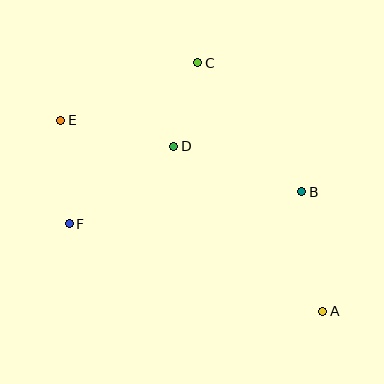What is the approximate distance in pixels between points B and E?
The distance between B and E is approximately 252 pixels.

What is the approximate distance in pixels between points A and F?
The distance between A and F is approximately 268 pixels.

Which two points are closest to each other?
Points C and D are closest to each other.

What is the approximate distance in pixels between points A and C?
The distance between A and C is approximately 279 pixels.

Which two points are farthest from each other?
Points A and E are farthest from each other.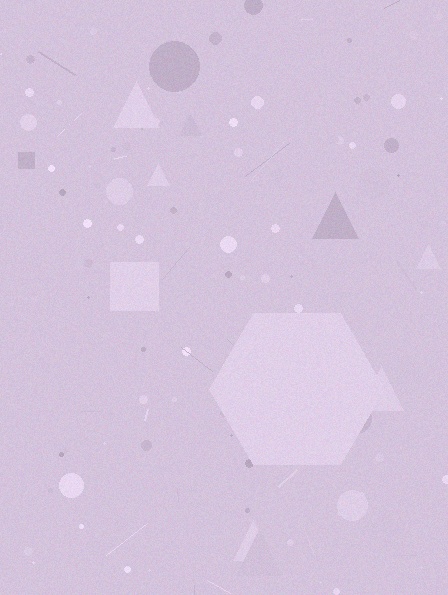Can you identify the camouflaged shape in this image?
The camouflaged shape is a hexagon.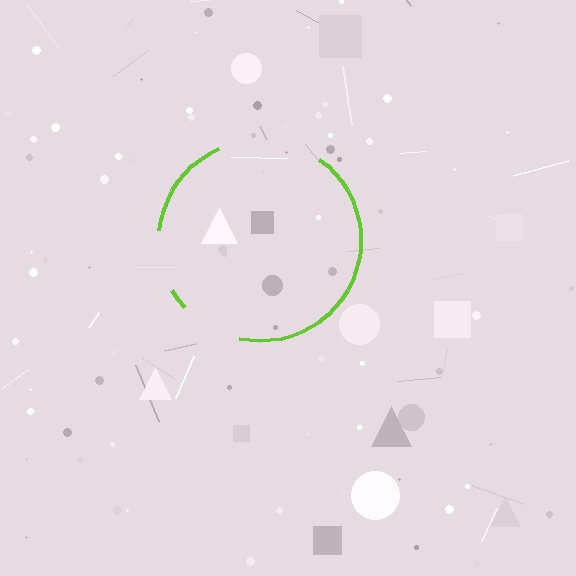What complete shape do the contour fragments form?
The contour fragments form a circle.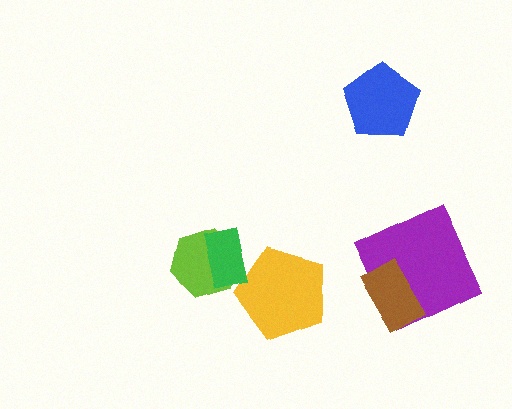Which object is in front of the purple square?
The brown rectangle is in front of the purple square.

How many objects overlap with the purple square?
1 object overlaps with the purple square.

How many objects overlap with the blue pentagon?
0 objects overlap with the blue pentagon.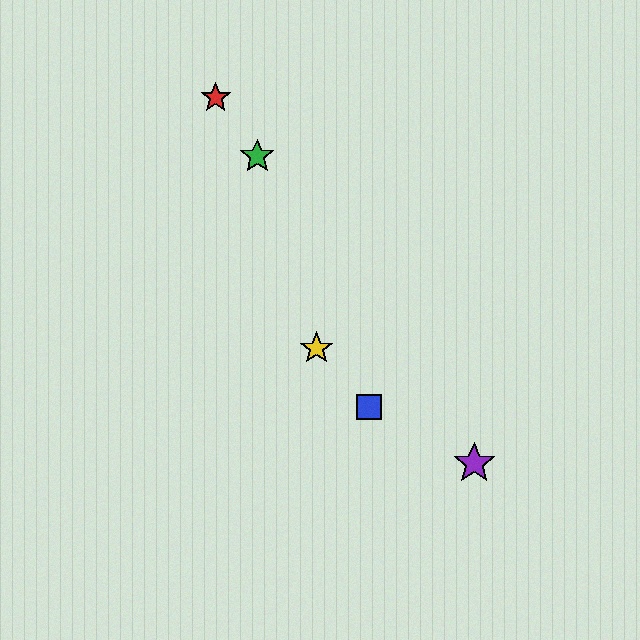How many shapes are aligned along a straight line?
3 shapes (the red star, the green star, the purple star) are aligned along a straight line.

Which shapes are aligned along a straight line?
The red star, the green star, the purple star are aligned along a straight line.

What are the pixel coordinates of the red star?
The red star is at (216, 98).